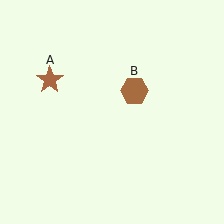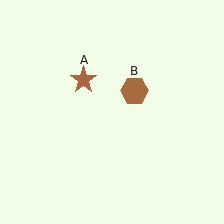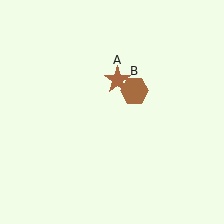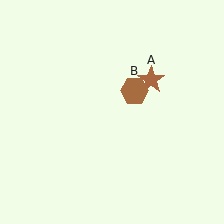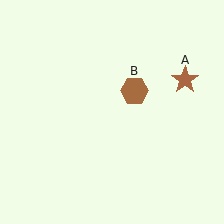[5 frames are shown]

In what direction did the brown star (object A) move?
The brown star (object A) moved right.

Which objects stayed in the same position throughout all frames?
Brown hexagon (object B) remained stationary.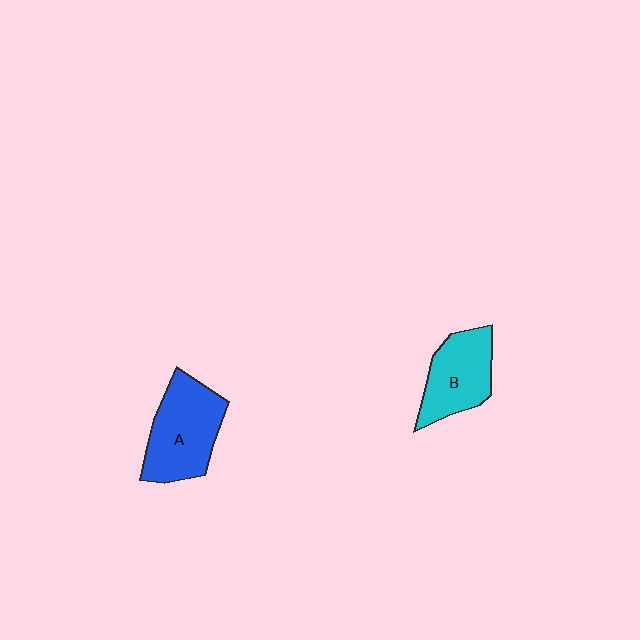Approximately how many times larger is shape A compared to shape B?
Approximately 1.2 times.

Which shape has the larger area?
Shape A (blue).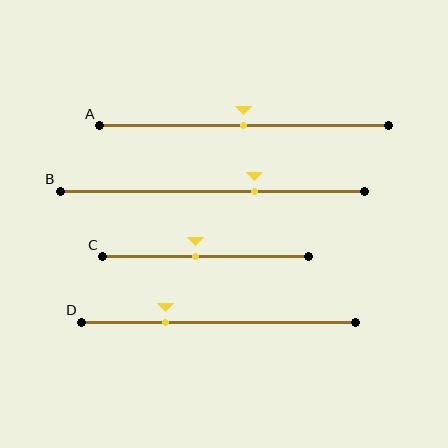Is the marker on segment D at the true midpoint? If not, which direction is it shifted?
No, the marker on segment D is shifted to the left by about 19% of the segment length.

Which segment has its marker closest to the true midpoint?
Segment A has its marker closest to the true midpoint.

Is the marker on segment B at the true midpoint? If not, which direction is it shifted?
No, the marker on segment B is shifted to the right by about 14% of the segment length.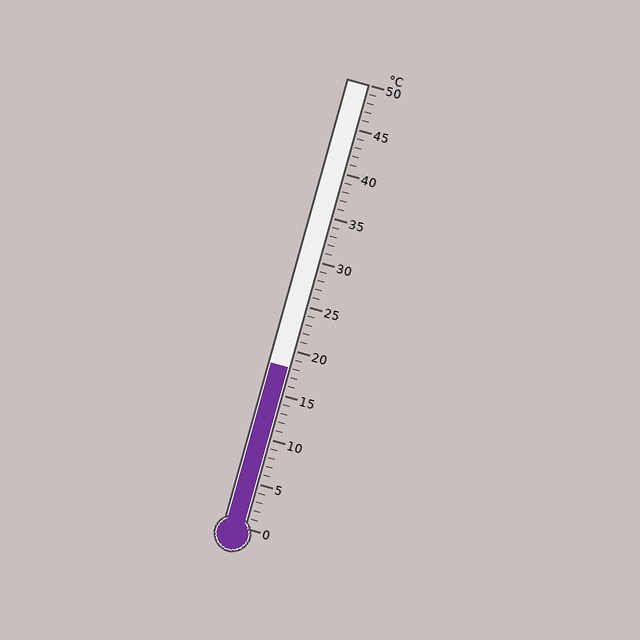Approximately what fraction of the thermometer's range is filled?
The thermometer is filled to approximately 35% of its range.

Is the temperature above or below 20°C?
The temperature is below 20°C.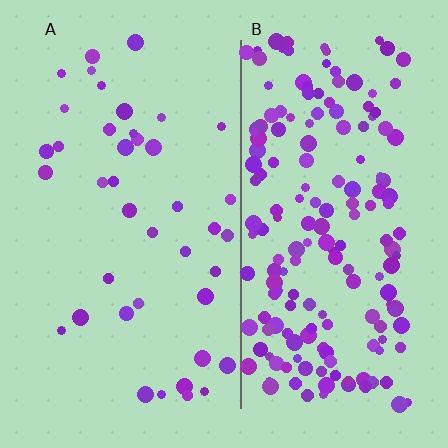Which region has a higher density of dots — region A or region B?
B (the right).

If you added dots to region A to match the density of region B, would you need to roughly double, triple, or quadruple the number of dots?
Approximately quadruple.